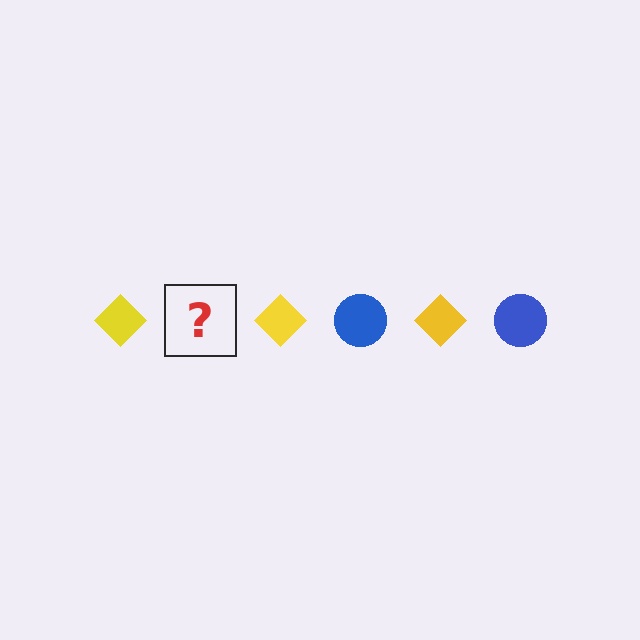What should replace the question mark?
The question mark should be replaced with a blue circle.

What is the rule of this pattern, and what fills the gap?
The rule is that the pattern alternates between yellow diamond and blue circle. The gap should be filled with a blue circle.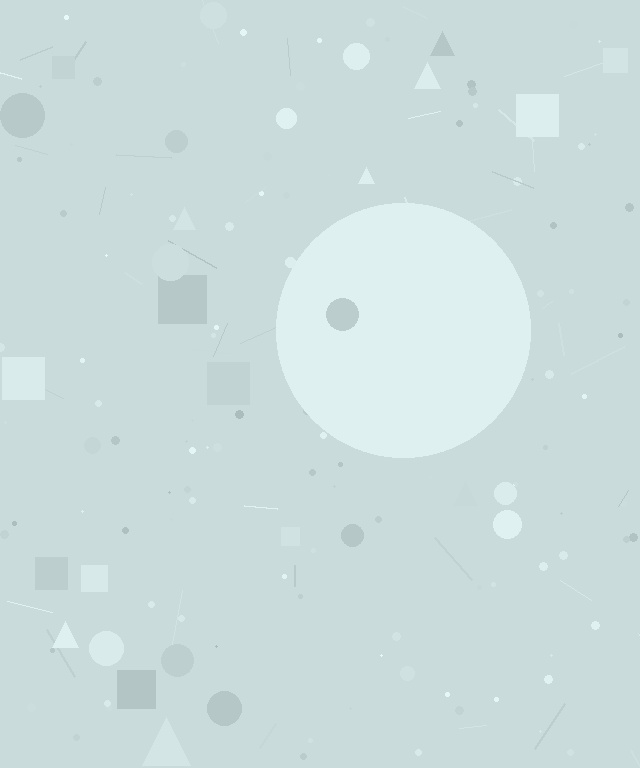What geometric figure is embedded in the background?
A circle is embedded in the background.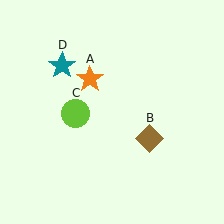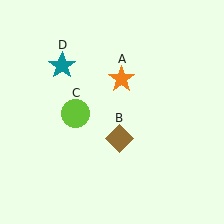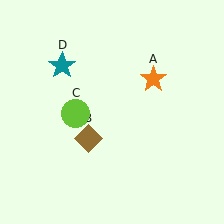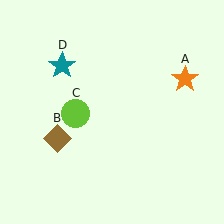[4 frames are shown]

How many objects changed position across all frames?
2 objects changed position: orange star (object A), brown diamond (object B).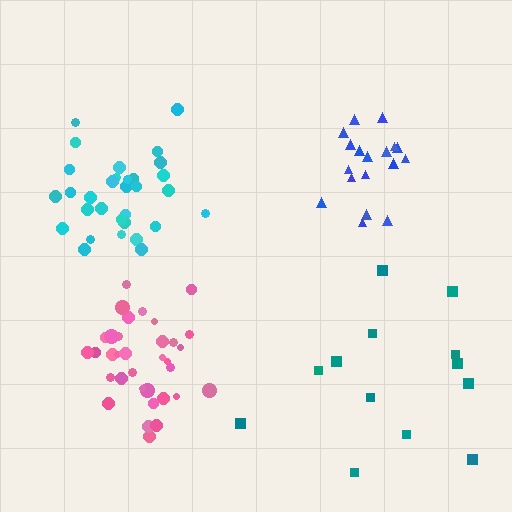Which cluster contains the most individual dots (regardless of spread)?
Pink (34).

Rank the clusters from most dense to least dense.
pink, cyan, blue, teal.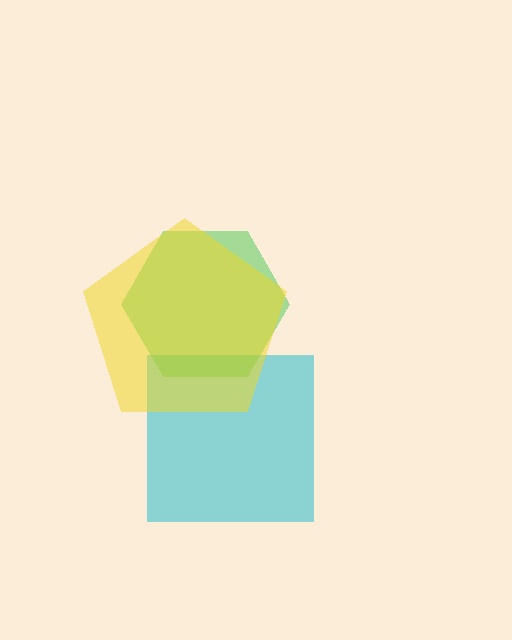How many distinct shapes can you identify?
There are 3 distinct shapes: a cyan square, a green hexagon, a yellow pentagon.